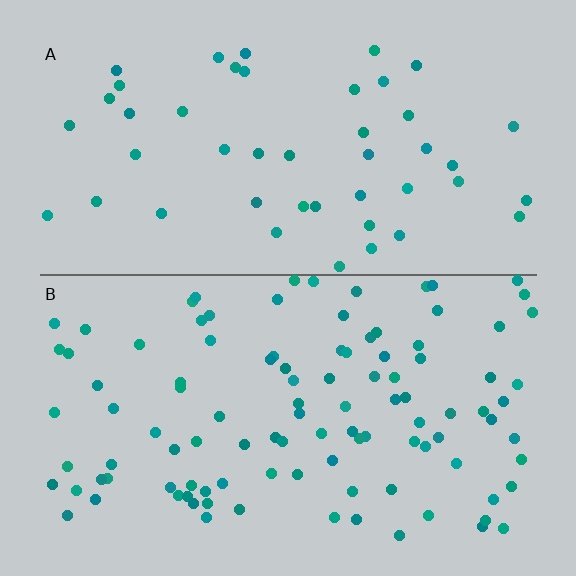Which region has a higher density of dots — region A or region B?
B (the bottom).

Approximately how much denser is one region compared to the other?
Approximately 2.3× — region B over region A.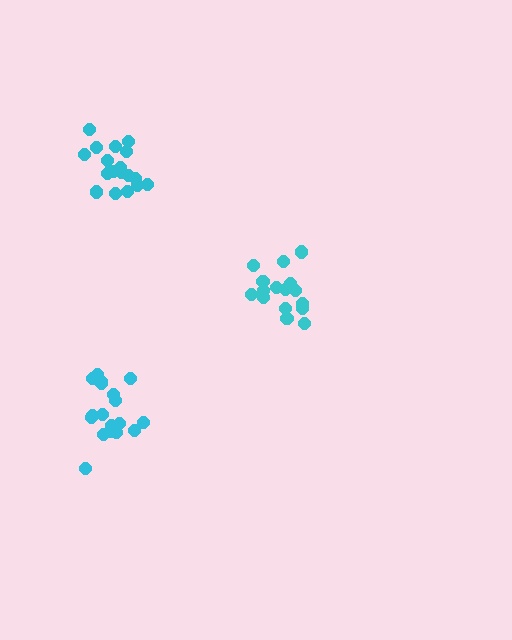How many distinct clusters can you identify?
There are 3 distinct clusters.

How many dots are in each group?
Group 1: 16 dots, Group 2: 18 dots, Group 3: 18 dots (52 total).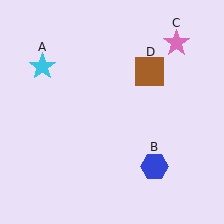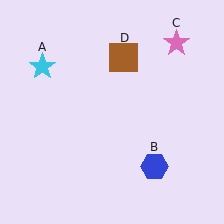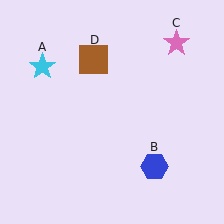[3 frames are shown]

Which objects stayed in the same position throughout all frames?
Cyan star (object A) and blue hexagon (object B) and pink star (object C) remained stationary.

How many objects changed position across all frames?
1 object changed position: brown square (object D).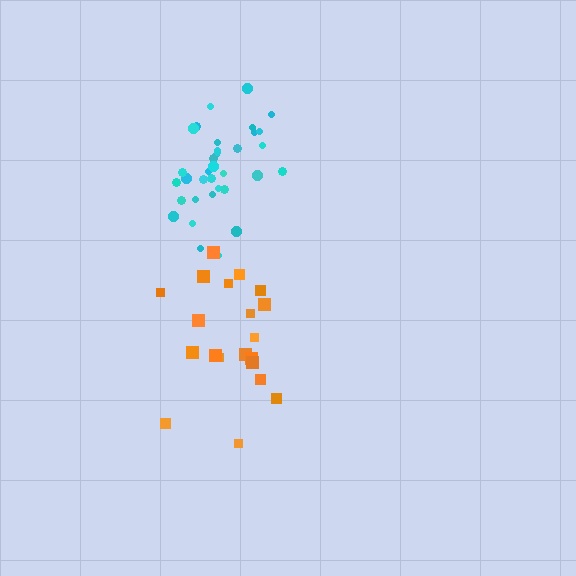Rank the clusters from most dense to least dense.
cyan, orange.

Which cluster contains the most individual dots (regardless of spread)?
Cyan (35).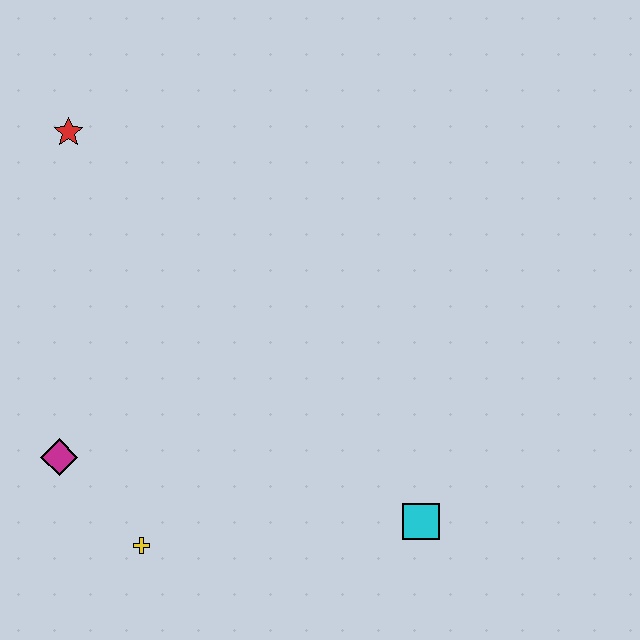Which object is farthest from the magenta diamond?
The cyan square is farthest from the magenta diamond.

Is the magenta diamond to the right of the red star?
No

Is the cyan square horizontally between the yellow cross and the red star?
No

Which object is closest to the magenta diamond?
The yellow cross is closest to the magenta diamond.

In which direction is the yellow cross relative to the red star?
The yellow cross is below the red star.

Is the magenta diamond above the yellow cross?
Yes